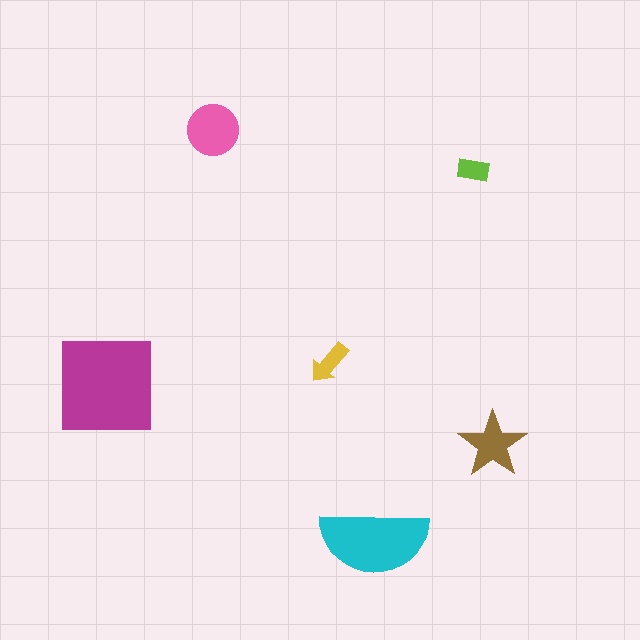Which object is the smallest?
The lime rectangle.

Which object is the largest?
The magenta square.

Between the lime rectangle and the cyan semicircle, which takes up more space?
The cyan semicircle.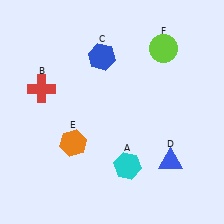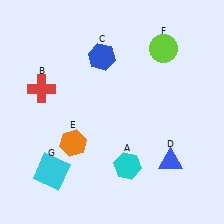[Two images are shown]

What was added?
A cyan square (G) was added in Image 2.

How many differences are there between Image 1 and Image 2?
There is 1 difference between the two images.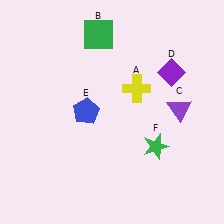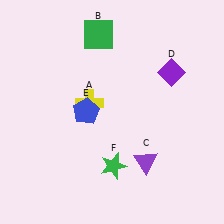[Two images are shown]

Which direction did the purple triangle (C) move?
The purple triangle (C) moved down.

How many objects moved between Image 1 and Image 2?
3 objects moved between the two images.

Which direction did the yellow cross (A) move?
The yellow cross (A) moved left.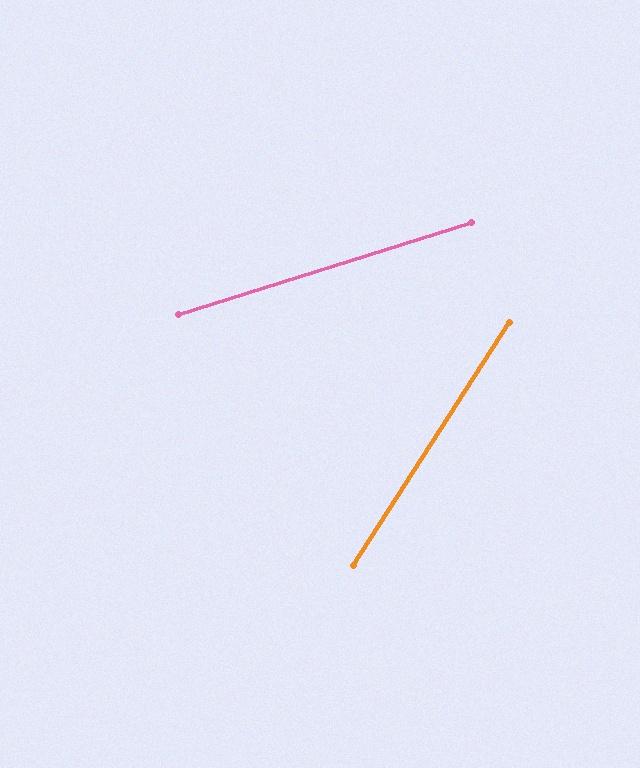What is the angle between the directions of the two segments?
Approximately 40 degrees.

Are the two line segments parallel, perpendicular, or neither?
Neither parallel nor perpendicular — they differ by about 40°.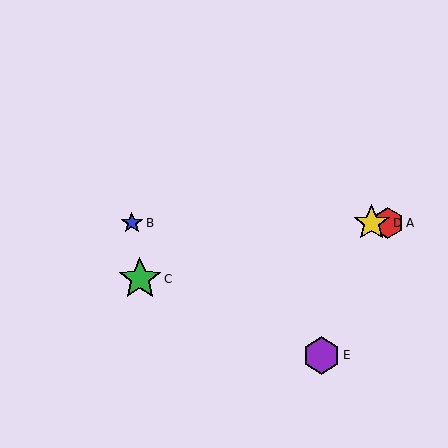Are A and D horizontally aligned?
Yes, both are at y≈223.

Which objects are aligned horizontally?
Objects A, B, D are aligned horizontally.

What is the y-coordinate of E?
Object E is at y≈355.